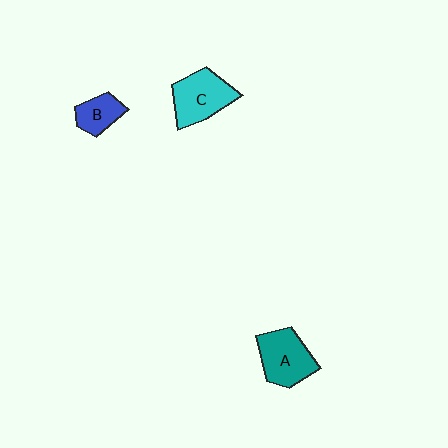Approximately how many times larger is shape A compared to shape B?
Approximately 1.7 times.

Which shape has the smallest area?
Shape B (blue).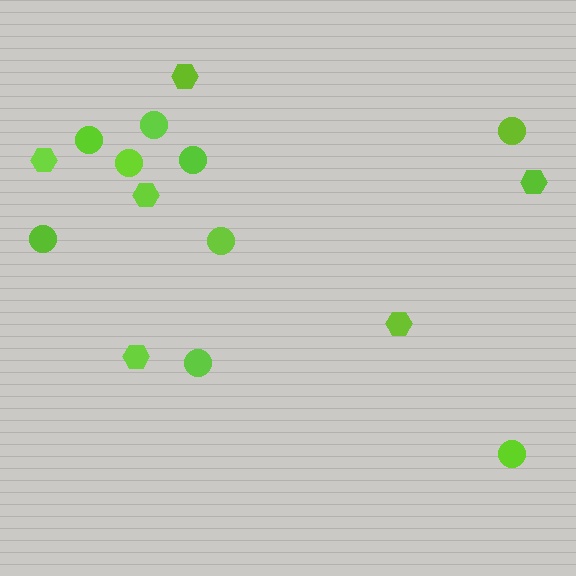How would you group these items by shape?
There are 2 groups: one group of circles (9) and one group of hexagons (6).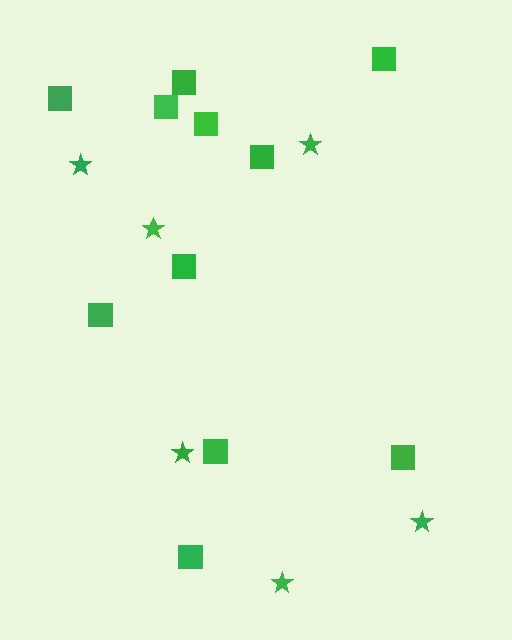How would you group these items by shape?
There are 2 groups: one group of stars (6) and one group of squares (11).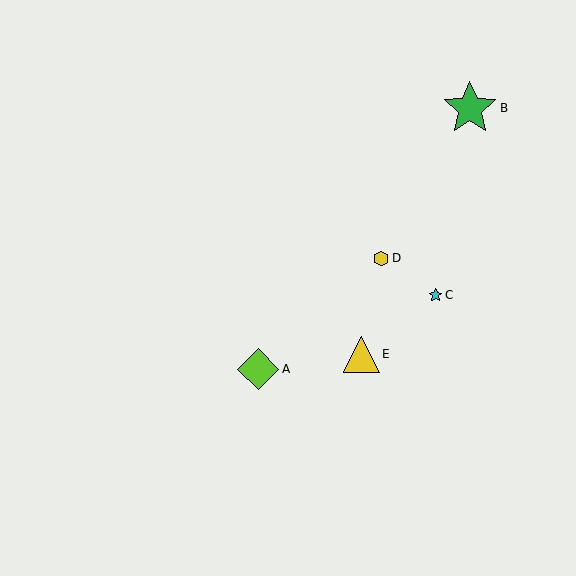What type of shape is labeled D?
Shape D is a yellow hexagon.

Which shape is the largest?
The green star (labeled B) is the largest.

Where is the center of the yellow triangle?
The center of the yellow triangle is at (361, 354).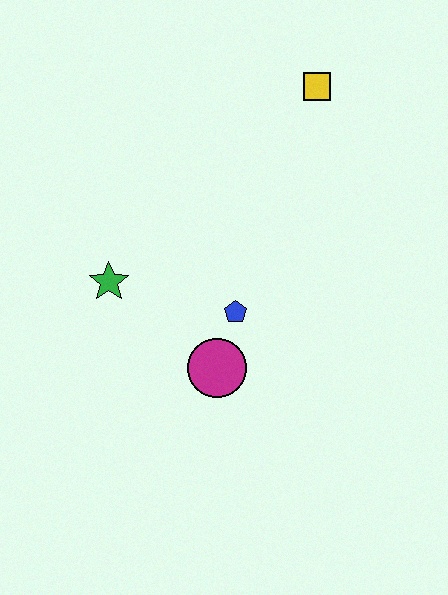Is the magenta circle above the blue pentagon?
No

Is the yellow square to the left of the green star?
No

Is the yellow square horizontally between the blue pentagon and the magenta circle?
No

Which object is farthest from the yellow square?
The magenta circle is farthest from the yellow square.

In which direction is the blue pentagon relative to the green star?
The blue pentagon is to the right of the green star.